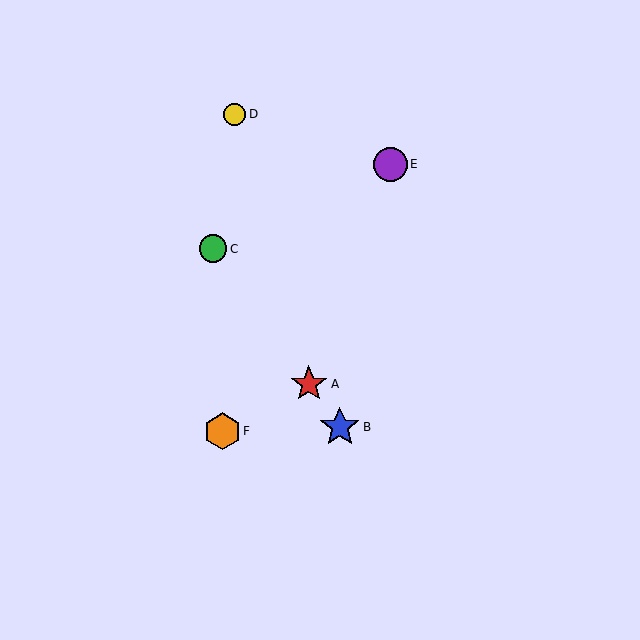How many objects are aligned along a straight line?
3 objects (A, B, C) are aligned along a straight line.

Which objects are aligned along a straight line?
Objects A, B, C are aligned along a straight line.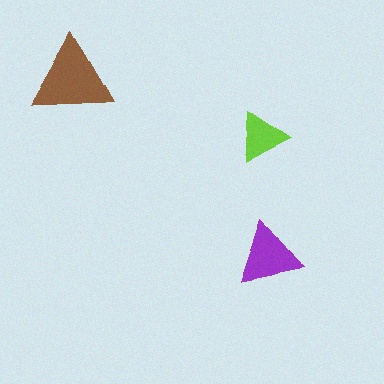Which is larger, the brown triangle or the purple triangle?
The brown one.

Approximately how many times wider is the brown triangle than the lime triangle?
About 1.5 times wider.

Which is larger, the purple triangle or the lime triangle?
The purple one.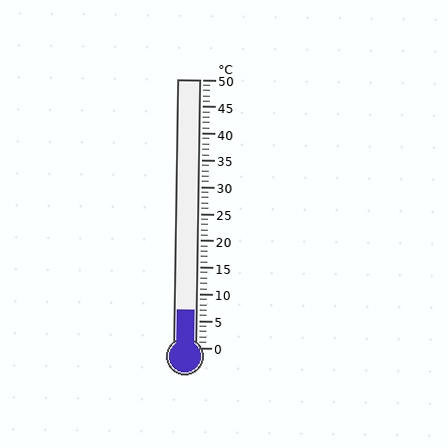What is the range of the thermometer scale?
The thermometer scale ranges from 0°C to 50°C.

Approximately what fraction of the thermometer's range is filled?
The thermometer is filled to approximately 15% of its range.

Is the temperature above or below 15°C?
The temperature is below 15°C.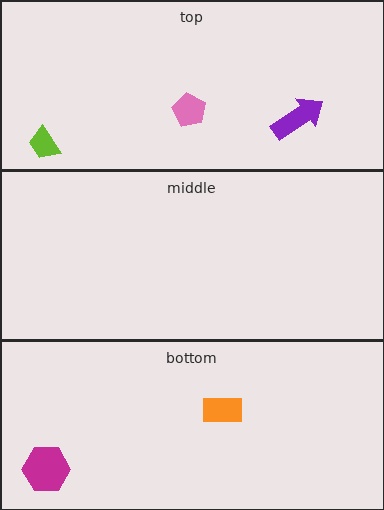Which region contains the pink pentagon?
The top region.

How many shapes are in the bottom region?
2.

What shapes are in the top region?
The pink pentagon, the purple arrow, the lime trapezoid.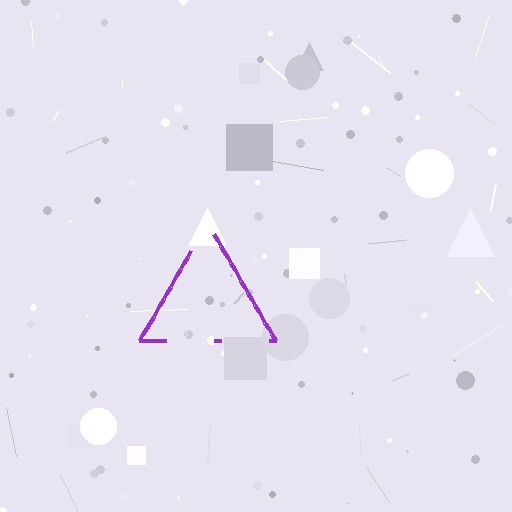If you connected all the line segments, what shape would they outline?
They would outline a triangle.